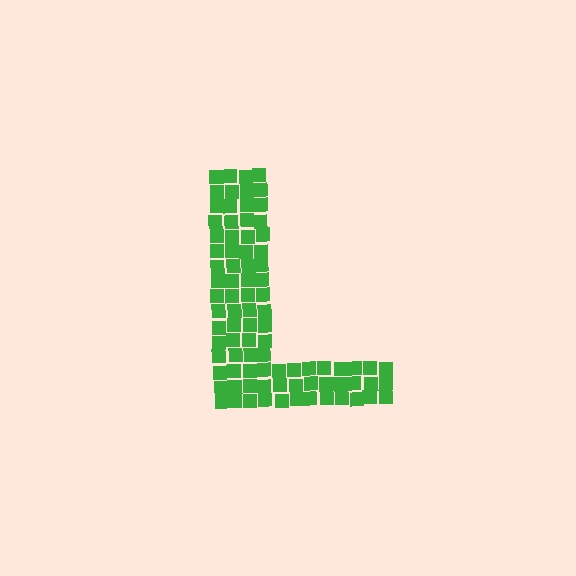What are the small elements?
The small elements are squares.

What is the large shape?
The large shape is the letter L.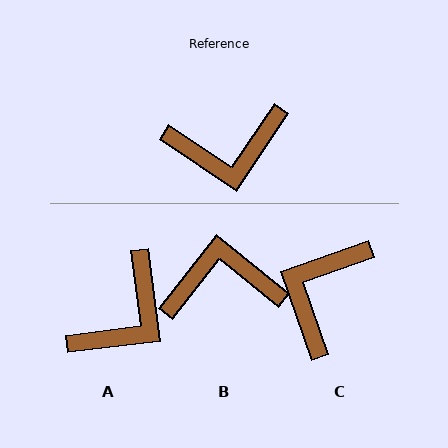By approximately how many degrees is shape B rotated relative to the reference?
Approximately 175 degrees counter-clockwise.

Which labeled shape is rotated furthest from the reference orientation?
B, about 175 degrees away.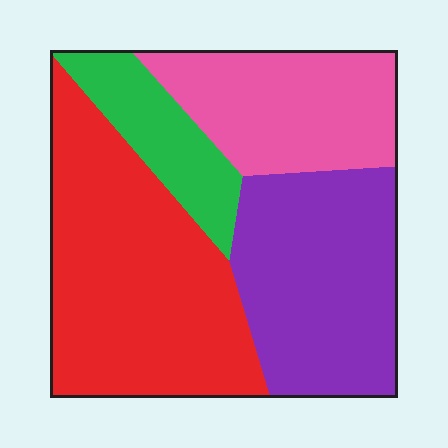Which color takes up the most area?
Red, at roughly 40%.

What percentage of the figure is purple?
Purple takes up about one quarter (1/4) of the figure.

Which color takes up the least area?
Green, at roughly 10%.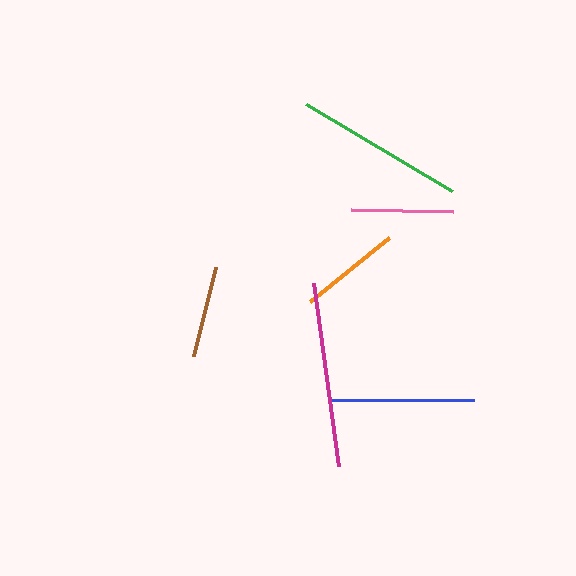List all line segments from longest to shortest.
From longest to shortest: magenta, green, blue, pink, orange, brown.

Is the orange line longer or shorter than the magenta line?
The magenta line is longer than the orange line.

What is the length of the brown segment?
The brown segment is approximately 92 pixels long.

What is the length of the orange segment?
The orange segment is approximately 102 pixels long.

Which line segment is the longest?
The magenta line is the longest at approximately 185 pixels.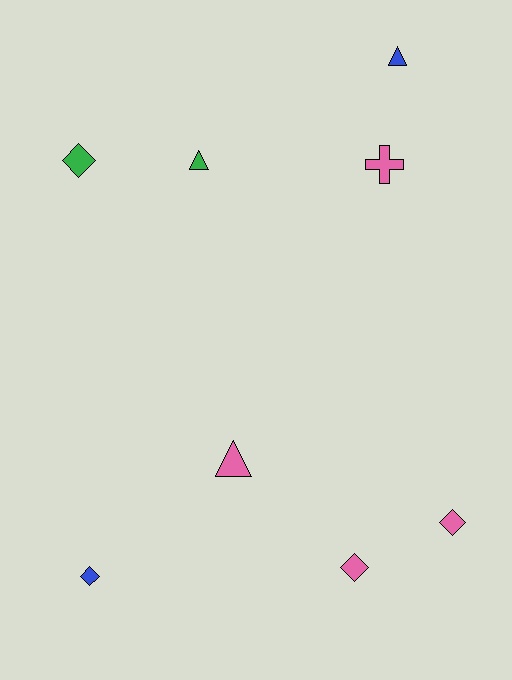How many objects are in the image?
There are 8 objects.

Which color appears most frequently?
Pink, with 4 objects.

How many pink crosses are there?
There is 1 pink cross.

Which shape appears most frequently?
Diamond, with 4 objects.